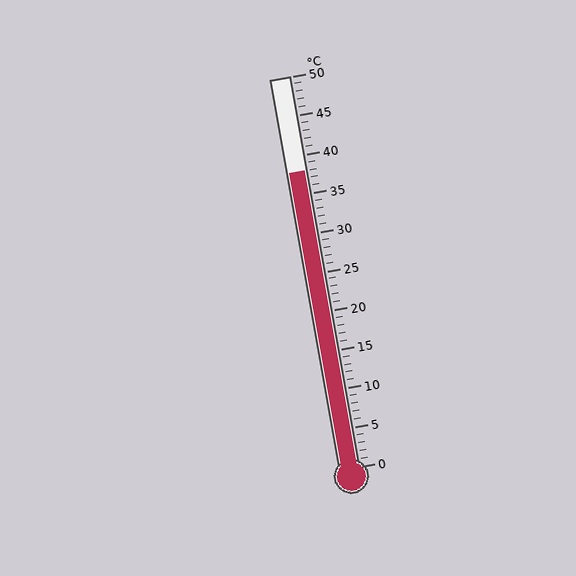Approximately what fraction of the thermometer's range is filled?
The thermometer is filled to approximately 75% of its range.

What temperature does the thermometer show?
The thermometer shows approximately 38°C.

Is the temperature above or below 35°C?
The temperature is above 35°C.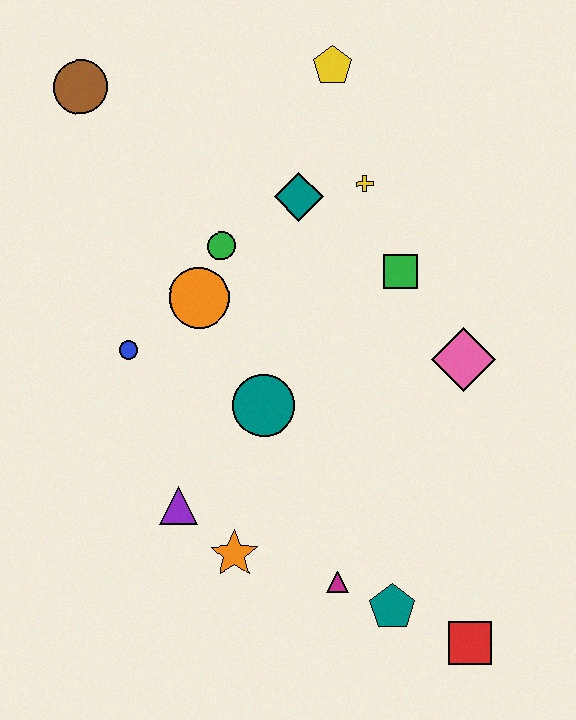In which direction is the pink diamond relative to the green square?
The pink diamond is below the green square.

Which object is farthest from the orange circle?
The red square is farthest from the orange circle.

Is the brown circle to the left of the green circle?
Yes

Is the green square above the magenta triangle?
Yes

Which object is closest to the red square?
The teal pentagon is closest to the red square.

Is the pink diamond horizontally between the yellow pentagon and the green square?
No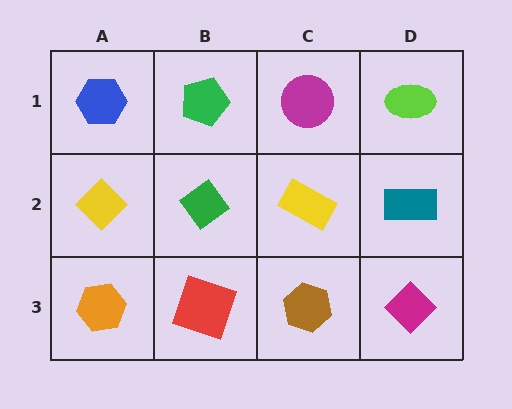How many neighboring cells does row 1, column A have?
2.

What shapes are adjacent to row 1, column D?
A teal rectangle (row 2, column D), a magenta circle (row 1, column C).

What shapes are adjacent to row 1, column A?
A yellow diamond (row 2, column A), a green pentagon (row 1, column B).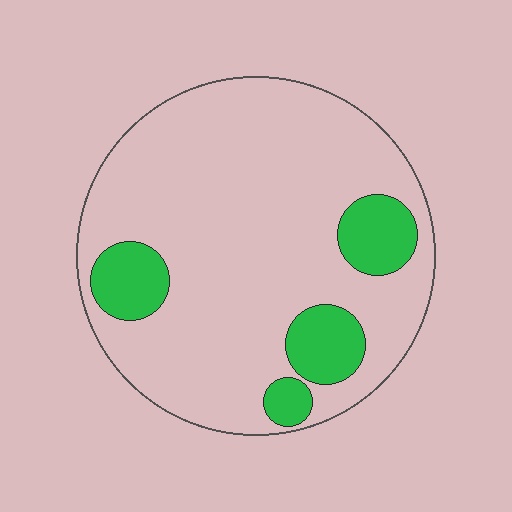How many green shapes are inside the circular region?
4.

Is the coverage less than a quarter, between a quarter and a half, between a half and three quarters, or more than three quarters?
Less than a quarter.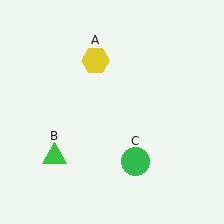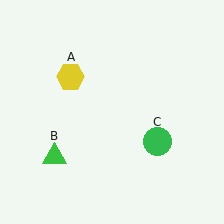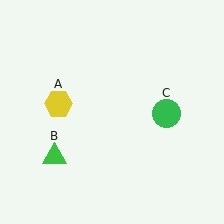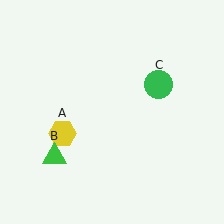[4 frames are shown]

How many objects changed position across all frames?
2 objects changed position: yellow hexagon (object A), green circle (object C).